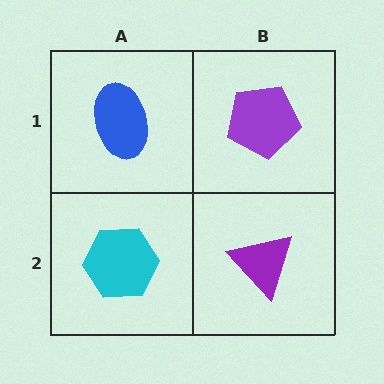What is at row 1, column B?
A purple pentagon.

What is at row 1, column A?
A blue ellipse.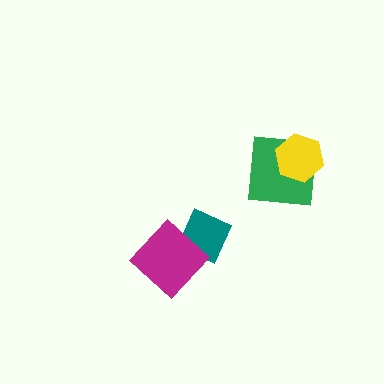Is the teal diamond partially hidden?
Yes, it is partially covered by another shape.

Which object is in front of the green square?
The yellow hexagon is in front of the green square.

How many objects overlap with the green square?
1 object overlaps with the green square.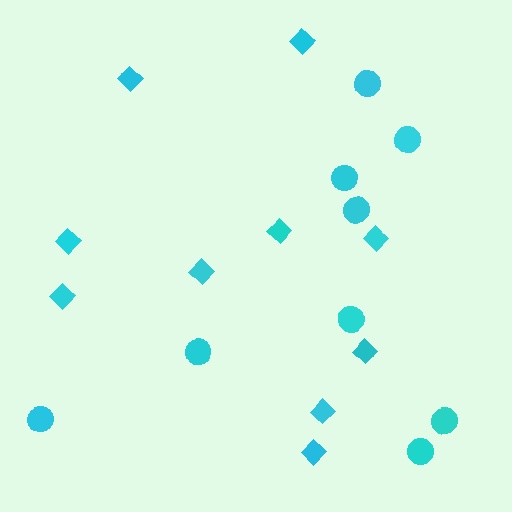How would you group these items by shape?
There are 2 groups: one group of circles (9) and one group of diamonds (10).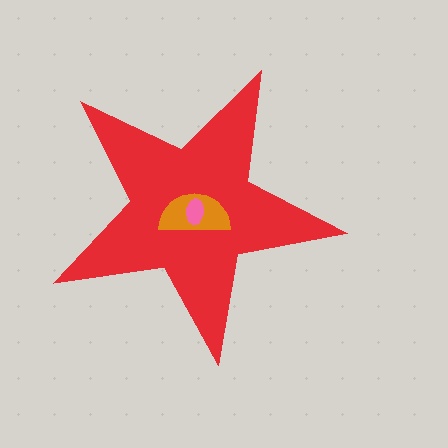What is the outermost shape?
The red star.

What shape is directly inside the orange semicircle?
The pink ellipse.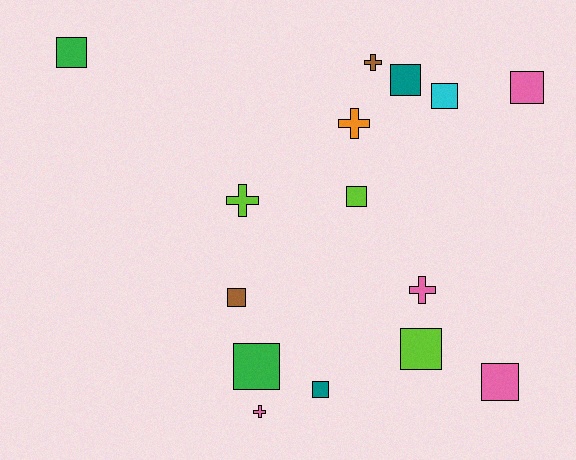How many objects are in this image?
There are 15 objects.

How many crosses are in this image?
There are 5 crosses.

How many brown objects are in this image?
There are 2 brown objects.